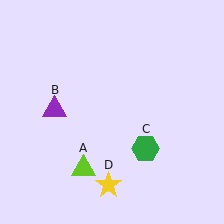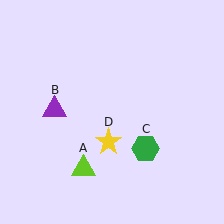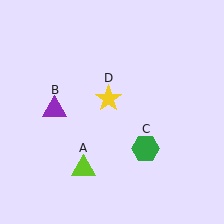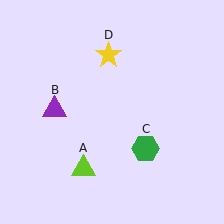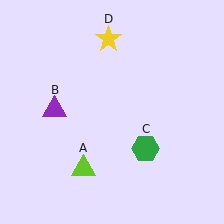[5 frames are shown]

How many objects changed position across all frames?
1 object changed position: yellow star (object D).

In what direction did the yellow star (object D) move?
The yellow star (object D) moved up.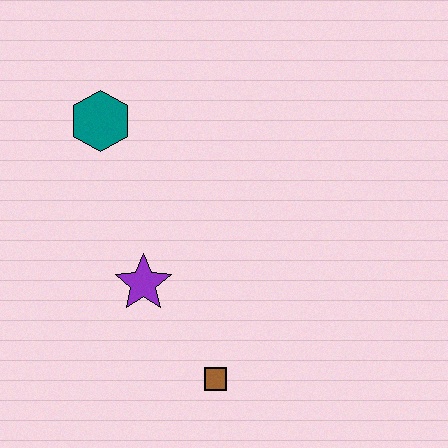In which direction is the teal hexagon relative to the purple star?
The teal hexagon is above the purple star.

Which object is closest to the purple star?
The brown square is closest to the purple star.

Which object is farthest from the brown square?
The teal hexagon is farthest from the brown square.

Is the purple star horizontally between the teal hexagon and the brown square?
Yes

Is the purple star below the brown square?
No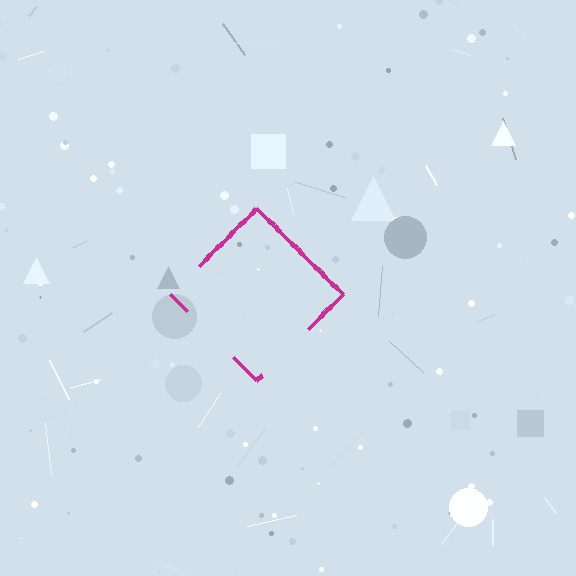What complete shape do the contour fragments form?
The contour fragments form a diamond.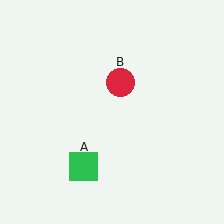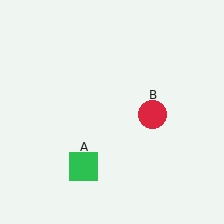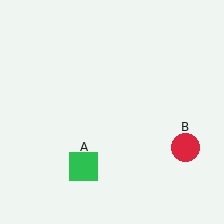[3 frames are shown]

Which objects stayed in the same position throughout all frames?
Green square (object A) remained stationary.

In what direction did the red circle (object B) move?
The red circle (object B) moved down and to the right.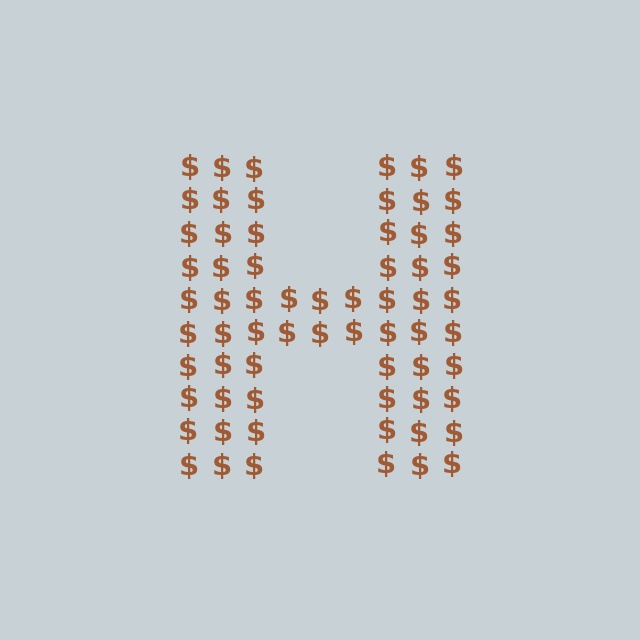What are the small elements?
The small elements are dollar signs.